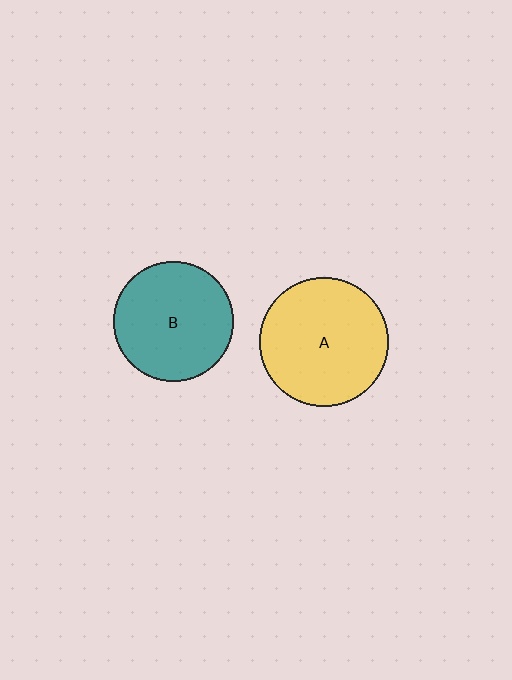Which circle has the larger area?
Circle A (yellow).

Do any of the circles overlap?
No, none of the circles overlap.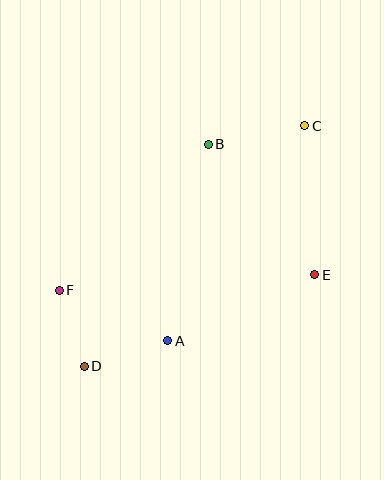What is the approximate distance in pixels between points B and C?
The distance between B and C is approximately 98 pixels.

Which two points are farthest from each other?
Points C and D are farthest from each other.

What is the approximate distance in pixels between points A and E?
The distance between A and E is approximately 161 pixels.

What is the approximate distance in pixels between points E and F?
The distance between E and F is approximately 256 pixels.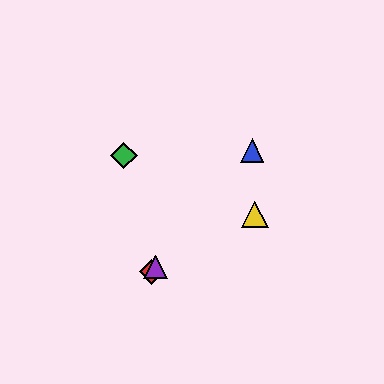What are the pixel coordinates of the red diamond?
The red diamond is at (151, 272).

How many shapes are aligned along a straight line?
3 shapes (the red diamond, the blue triangle, the purple triangle) are aligned along a straight line.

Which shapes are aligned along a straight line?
The red diamond, the blue triangle, the purple triangle are aligned along a straight line.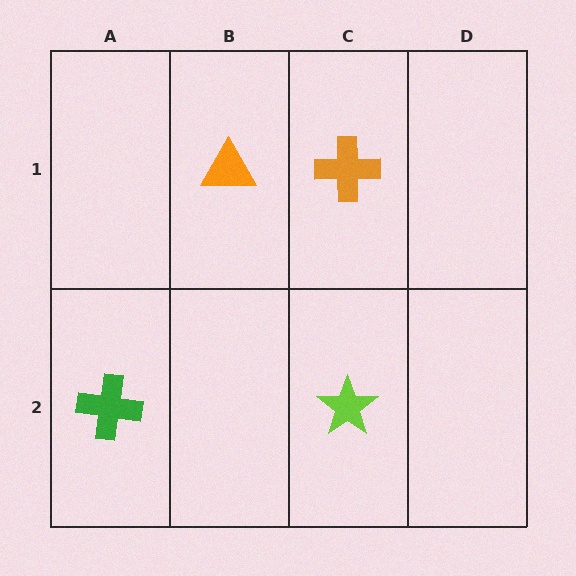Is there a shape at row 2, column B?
No, that cell is empty.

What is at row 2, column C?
A lime star.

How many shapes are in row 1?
2 shapes.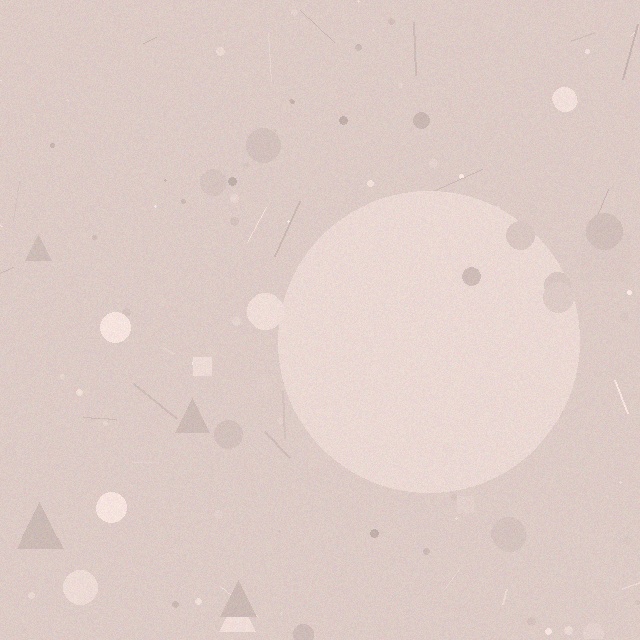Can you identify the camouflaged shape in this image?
The camouflaged shape is a circle.